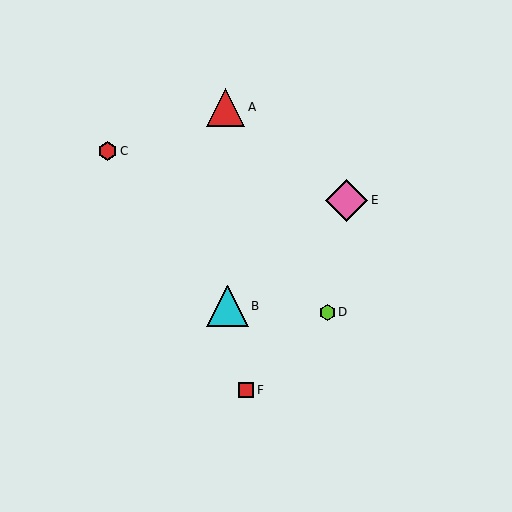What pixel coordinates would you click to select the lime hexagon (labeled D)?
Click at (327, 312) to select the lime hexagon D.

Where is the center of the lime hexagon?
The center of the lime hexagon is at (327, 312).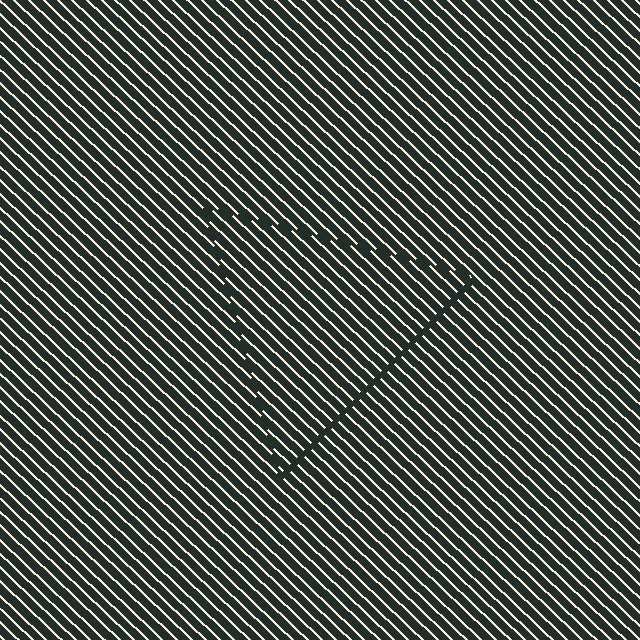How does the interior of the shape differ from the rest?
The interior of the shape contains the same grating, shifted by half a period — the contour is defined by the phase discontinuity where line-ends from the inner and outer gratings abut.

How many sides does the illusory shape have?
3 sides — the line-ends trace a triangle.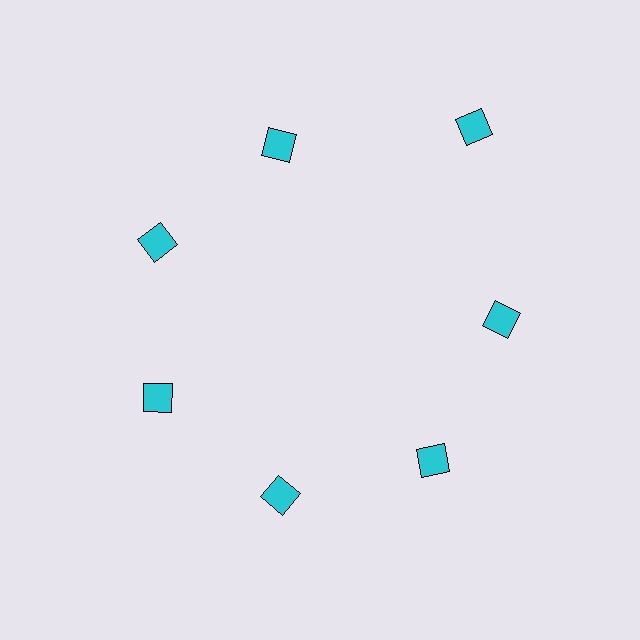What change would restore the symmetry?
The symmetry would be restored by moving it inward, back onto the ring so that all 7 squares sit at equal angles and equal distance from the center.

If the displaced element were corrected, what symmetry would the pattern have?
It would have 7-fold rotational symmetry — the pattern would map onto itself every 51 degrees.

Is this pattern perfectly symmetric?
No. The 7 cyan squares are arranged in a ring, but one element near the 1 o'clock position is pushed outward from the center, breaking the 7-fold rotational symmetry.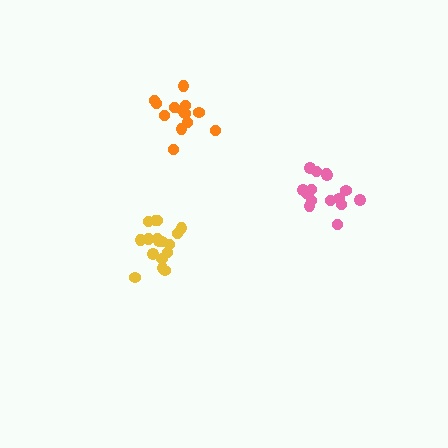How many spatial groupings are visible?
There are 3 spatial groupings.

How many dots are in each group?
Group 1: 15 dots, Group 2: 17 dots, Group 3: 13 dots (45 total).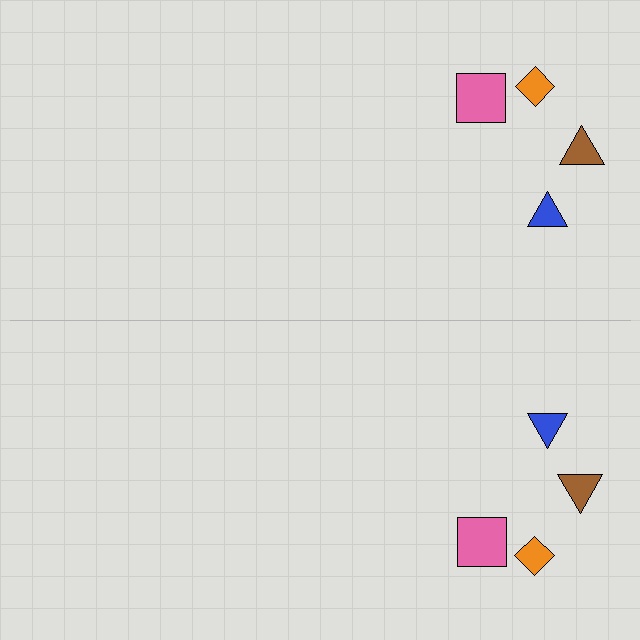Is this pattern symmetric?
Yes, this pattern has bilateral (reflection) symmetry.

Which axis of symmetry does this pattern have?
The pattern has a horizontal axis of symmetry running through the center of the image.